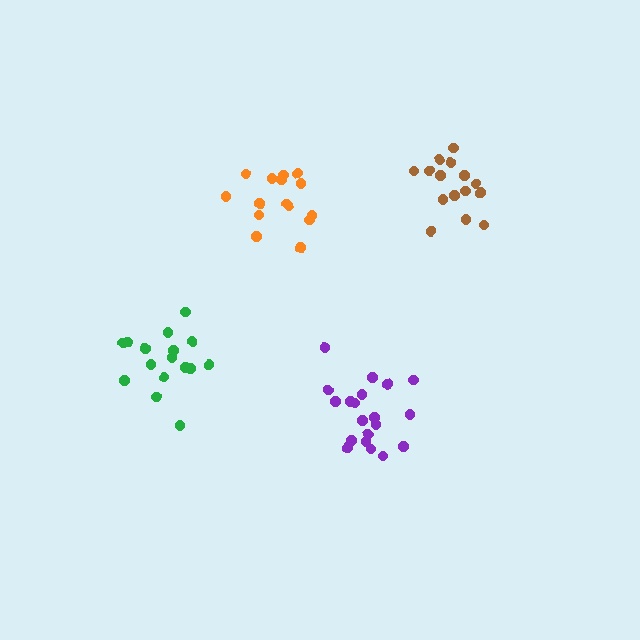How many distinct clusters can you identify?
There are 4 distinct clusters.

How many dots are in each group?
Group 1: 15 dots, Group 2: 16 dots, Group 3: 15 dots, Group 4: 20 dots (66 total).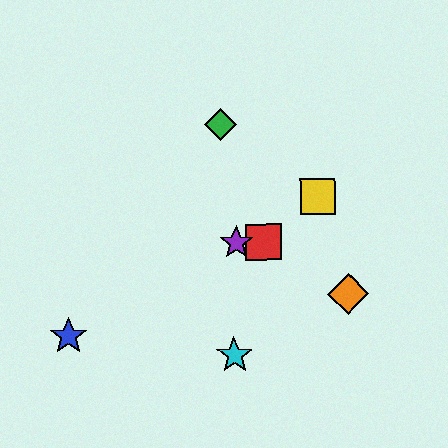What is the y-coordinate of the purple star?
The purple star is at y≈243.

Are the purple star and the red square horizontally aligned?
Yes, both are at y≈243.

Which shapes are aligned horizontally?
The red square, the purple star are aligned horizontally.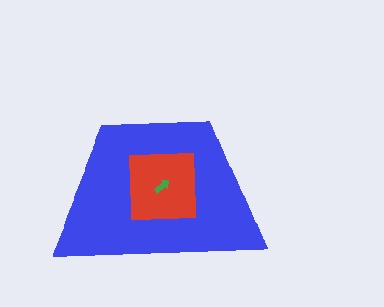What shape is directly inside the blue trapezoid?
The red square.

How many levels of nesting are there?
3.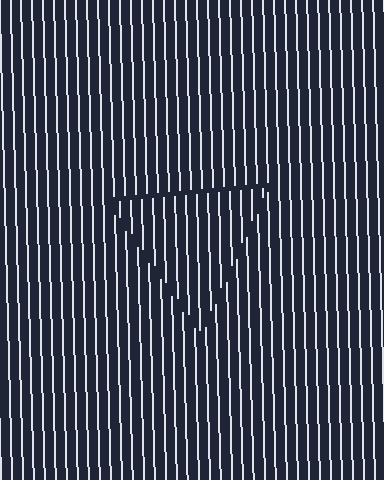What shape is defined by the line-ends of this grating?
An illusory triangle. The interior of the shape contains the same grating, shifted by half a period — the contour is defined by the phase discontinuity where line-ends from the inner and outer gratings abut.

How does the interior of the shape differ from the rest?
The interior of the shape contains the same grating, shifted by half a period — the contour is defined by the phase discontinuity where line-ends from the inner and outer gratings abut.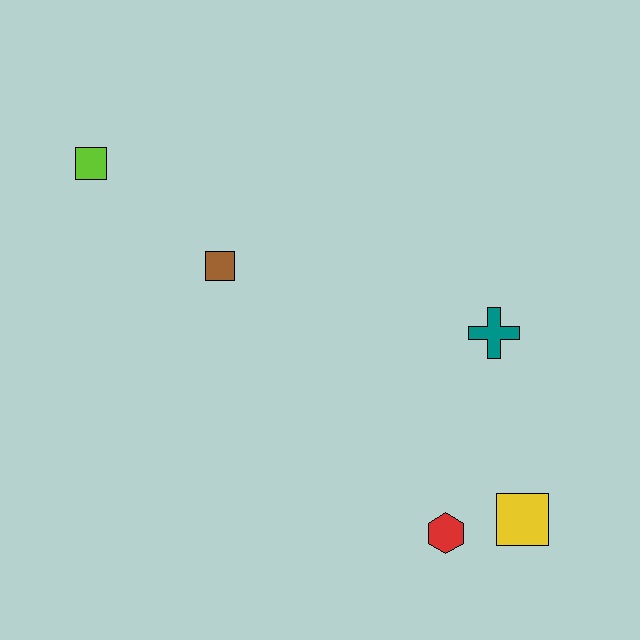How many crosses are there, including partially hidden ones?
There is 1 cross.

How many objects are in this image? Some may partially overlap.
There are 5 objects.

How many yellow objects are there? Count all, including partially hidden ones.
There is 1 yellow object.